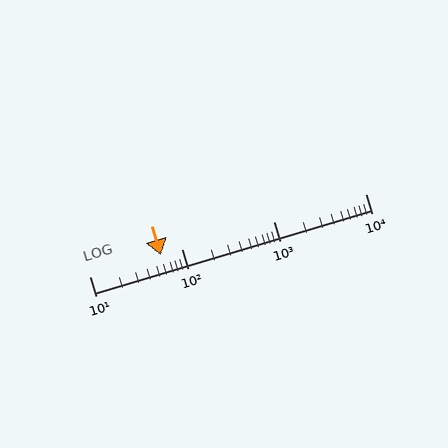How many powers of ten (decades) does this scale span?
The scale spans 3 decades, from 10 to 10000.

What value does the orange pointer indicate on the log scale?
The pointer indicates approximately 60.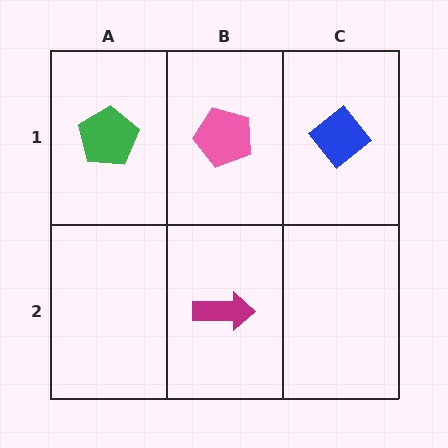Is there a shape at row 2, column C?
No, that cell is empty.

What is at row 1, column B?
A pink pentagon.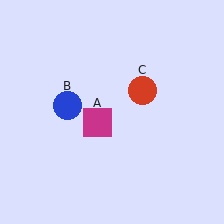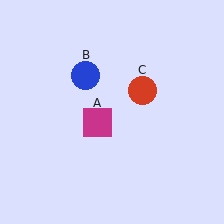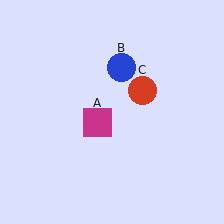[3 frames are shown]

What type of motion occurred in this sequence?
The blue circle (object B) rotated clockwise around the center of the scene.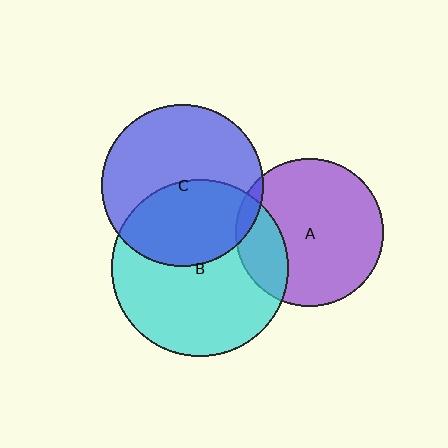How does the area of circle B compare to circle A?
Approximately 1.4 times.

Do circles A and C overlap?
Yes.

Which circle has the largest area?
Circle B (cyan).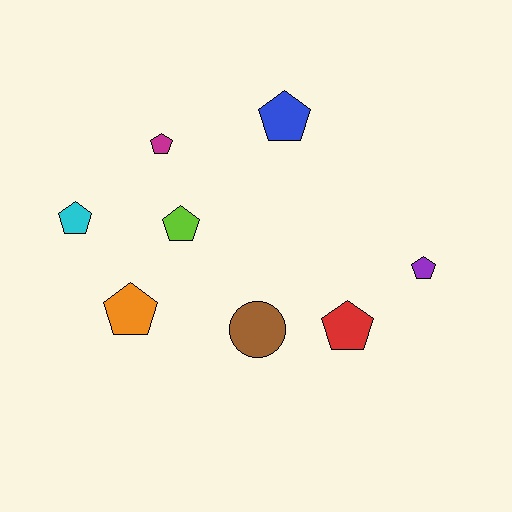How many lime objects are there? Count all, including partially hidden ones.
There is 1 lime object.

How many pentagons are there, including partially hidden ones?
There are 7 pentagons.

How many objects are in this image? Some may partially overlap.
There are 8 objects.